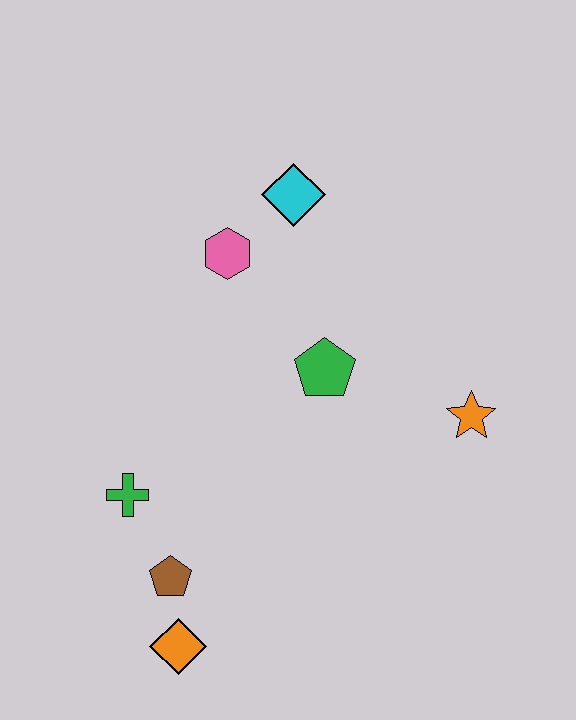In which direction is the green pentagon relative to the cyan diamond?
The green pentagon is below the cyan diamond.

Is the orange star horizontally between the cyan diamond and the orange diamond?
No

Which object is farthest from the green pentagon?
The orange diamond is farthest from the green pentagon.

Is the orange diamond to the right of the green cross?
Yes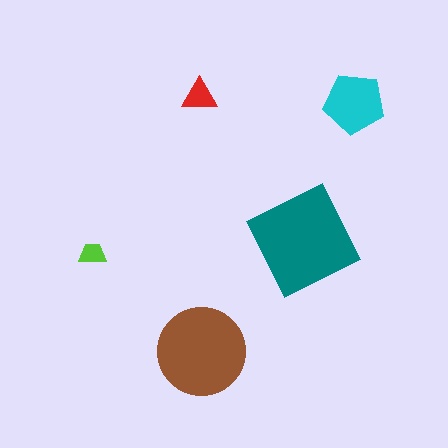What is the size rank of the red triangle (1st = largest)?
4th.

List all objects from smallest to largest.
The lime trapezoid, the red triangle, the cyan pentagon, the brown circle, the teal square.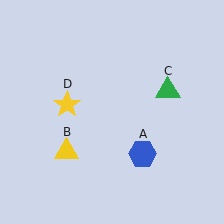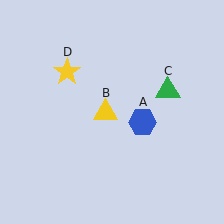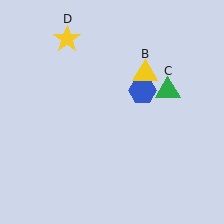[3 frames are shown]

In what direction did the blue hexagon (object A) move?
The blue hexagon (object A) moved up.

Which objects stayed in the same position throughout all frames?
Green triangle (object C) remained stationary.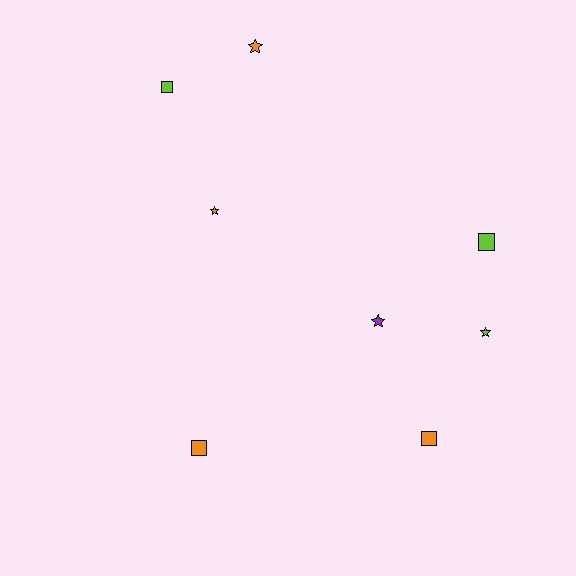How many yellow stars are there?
There are no yellow stars.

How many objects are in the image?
There are 8 objects.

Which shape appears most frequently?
Square, with 4 objects.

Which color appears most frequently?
Orange, with 4 objects.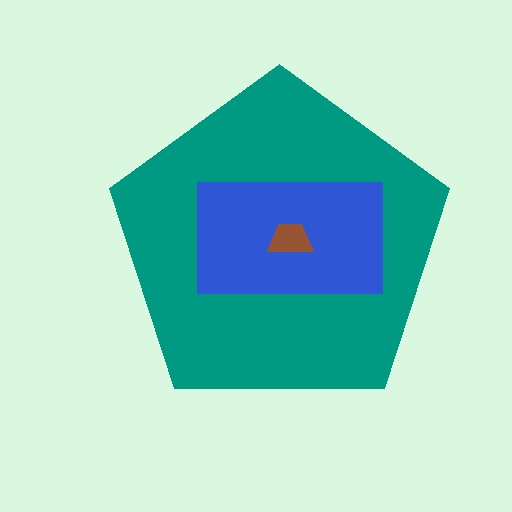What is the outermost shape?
The teal pentagon.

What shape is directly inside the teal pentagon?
The blue rectangle.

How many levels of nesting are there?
3.